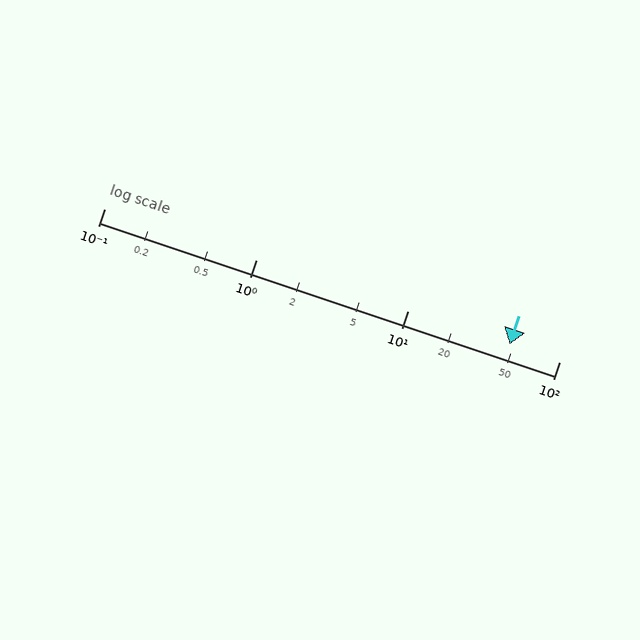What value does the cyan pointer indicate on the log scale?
The pointer indicates approximately 47.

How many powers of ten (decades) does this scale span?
The scale spans 3 decades, from 0.1 to 100.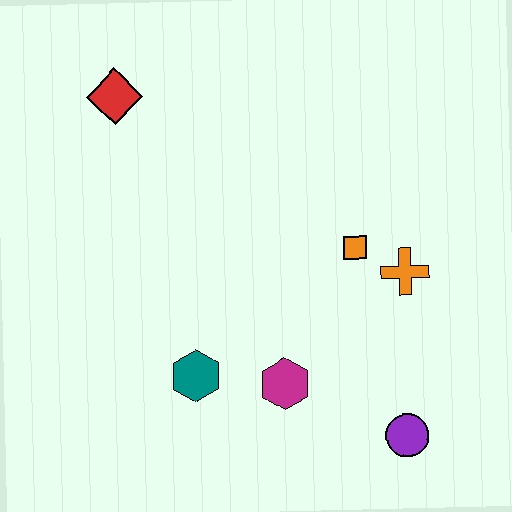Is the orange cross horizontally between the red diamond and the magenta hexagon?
No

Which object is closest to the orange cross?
The orange square is closest to the orange cross.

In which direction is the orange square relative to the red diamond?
The orange square is to the right of the red diamond.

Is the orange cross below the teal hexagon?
No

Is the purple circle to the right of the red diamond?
Yes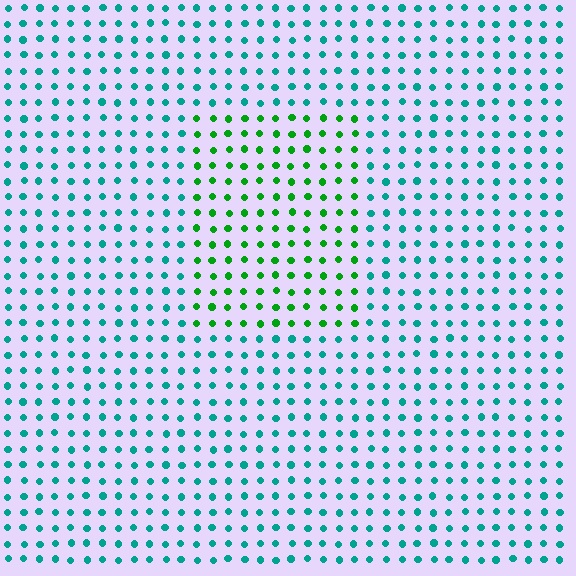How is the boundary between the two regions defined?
The boundary is defined purely by a slight shift in hue (about 46 degrees). Spacing, size, and orientation are identical on both sides.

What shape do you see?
I see a rectangle.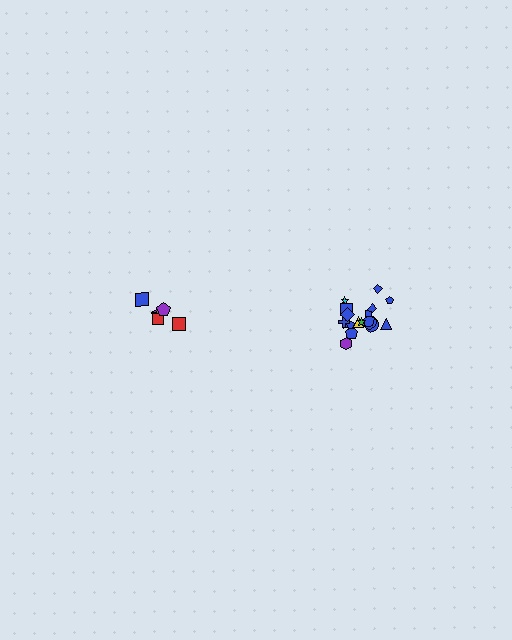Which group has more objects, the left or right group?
The right group.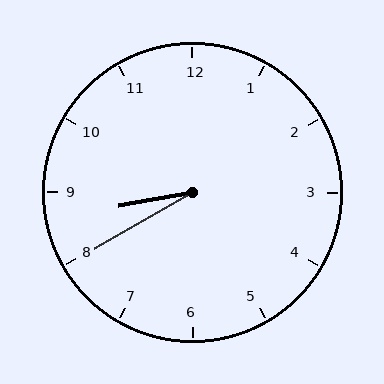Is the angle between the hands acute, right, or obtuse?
It is acute.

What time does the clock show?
8:40.